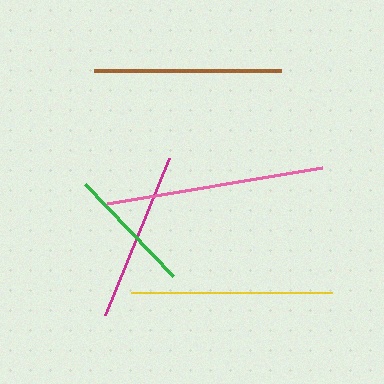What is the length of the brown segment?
The brown segment is approximately 186 pixels long.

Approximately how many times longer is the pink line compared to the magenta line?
The pink line is approximately 1.3 times the length of the magenta line.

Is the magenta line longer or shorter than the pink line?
The pink line is longer than the magenta line.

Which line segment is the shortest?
The green line is the shortest at approximately 128 pixels.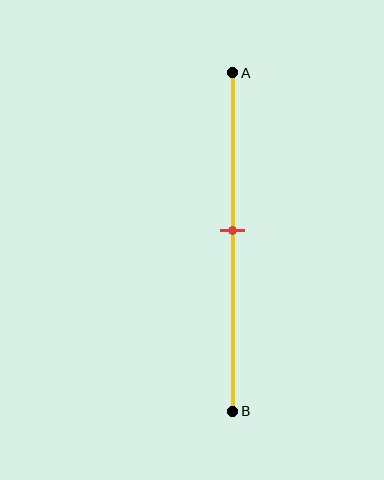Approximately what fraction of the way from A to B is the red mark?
The red mark is approximately 45% of the way from A to B.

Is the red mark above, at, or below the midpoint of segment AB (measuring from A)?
The red mark is above the midpoint of segment AB.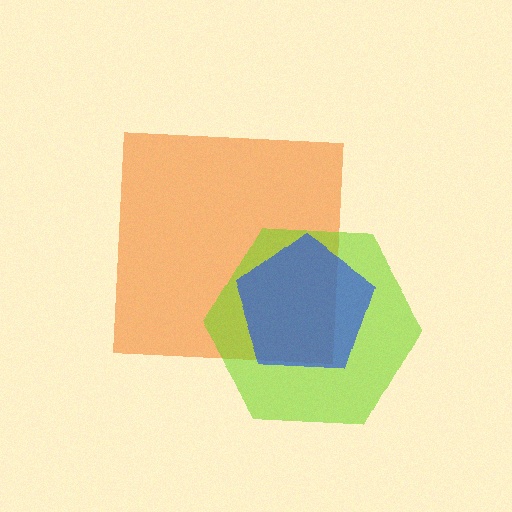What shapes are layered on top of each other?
The layered shapes are: an orange square, a lime hexagon, a blue pentagon.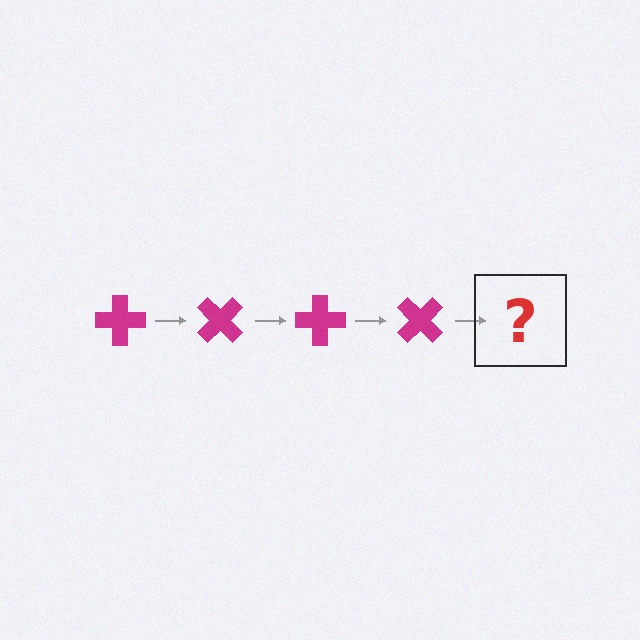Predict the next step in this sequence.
The next step is a magenta cross rotated 180 degrees.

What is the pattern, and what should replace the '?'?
The pattern is that the cross rotates 45 degrees each step. The '?' should be a magenta cross rotated 180 degrees.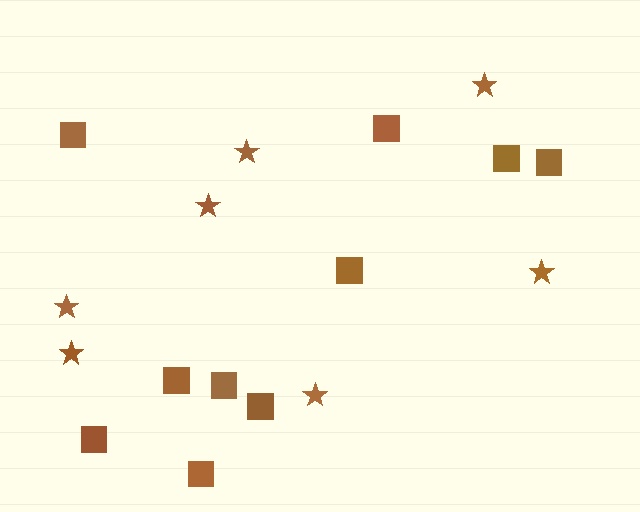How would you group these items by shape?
There are 2 groups: one group of squares (10) and one group of stars (7).